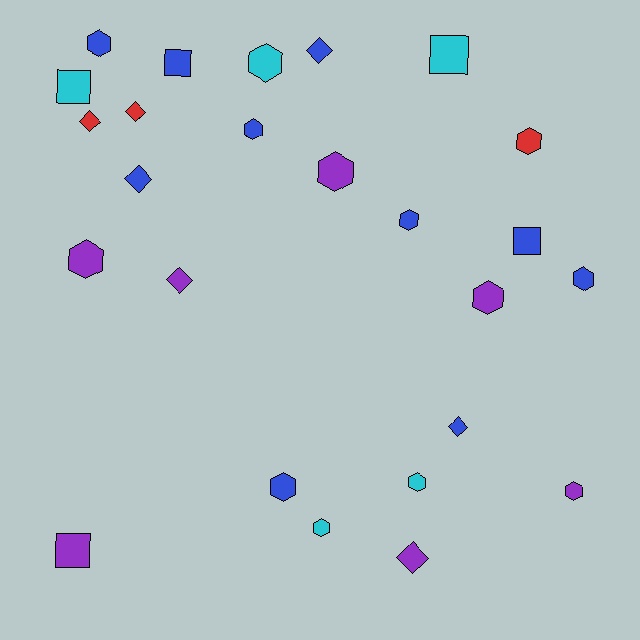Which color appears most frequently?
Blue, with 10 objects.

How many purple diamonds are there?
There are 2 purple diamonds.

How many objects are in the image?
There are 25 objects.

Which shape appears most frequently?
Hexagon, with 13 objects.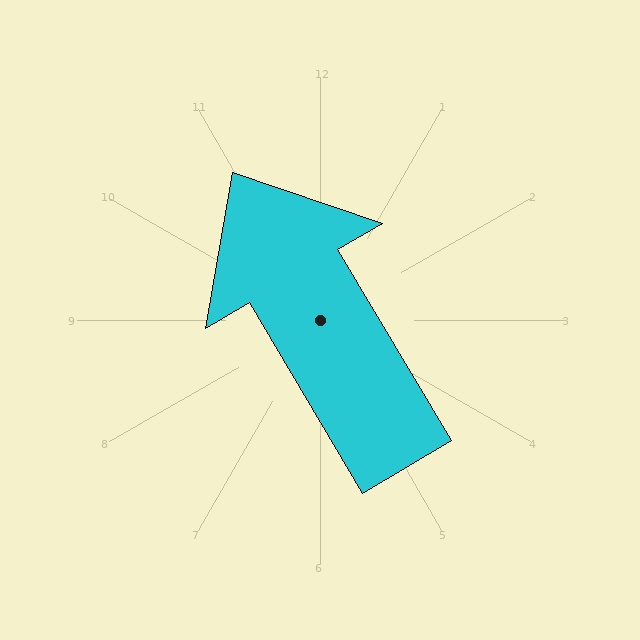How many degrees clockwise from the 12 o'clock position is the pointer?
Approximately 329 degrees.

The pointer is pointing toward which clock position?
Roughly 11 o'clock.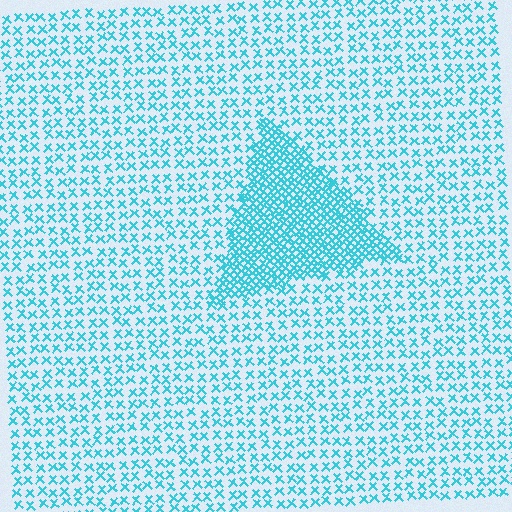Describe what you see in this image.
The image contains small cyan elements arranged at two different densities. A triangle-shaped region is visible where the elements are more densely packed than the surrounding area.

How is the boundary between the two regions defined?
The boundary is defined by a change in element density (approximately 2.6x ratio). All elements are the same color, size, and shape.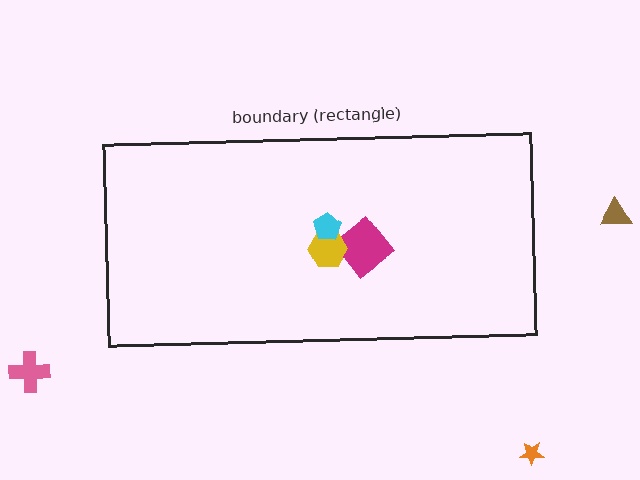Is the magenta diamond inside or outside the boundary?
Inside.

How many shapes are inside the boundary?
3 inside, 3 outside.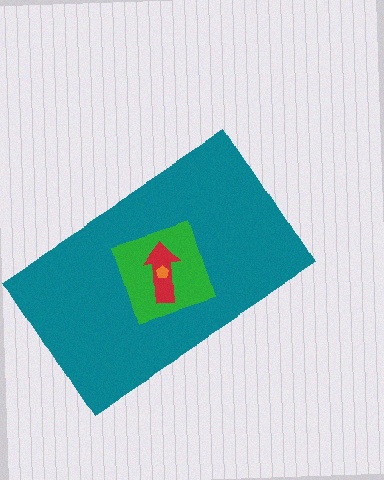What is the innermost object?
The orange pentagon.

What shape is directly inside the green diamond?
The red arrow.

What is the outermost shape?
The teal rectangle.